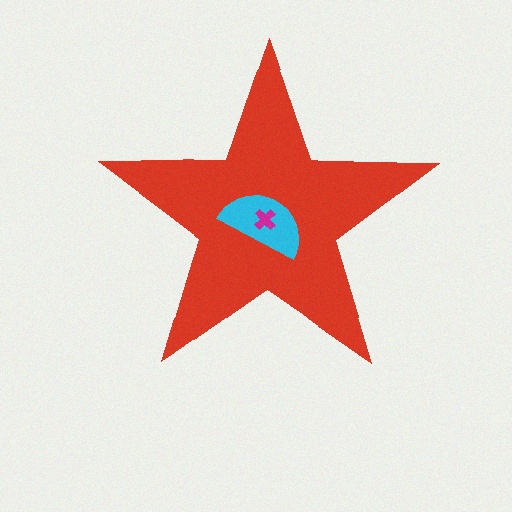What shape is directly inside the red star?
The cyan semicircle.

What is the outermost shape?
The red star.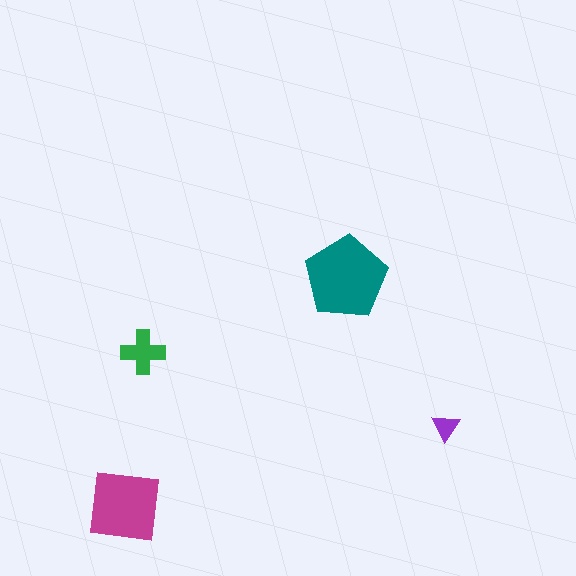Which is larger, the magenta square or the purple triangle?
The magenta square.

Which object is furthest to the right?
The purple triangle is rightmost.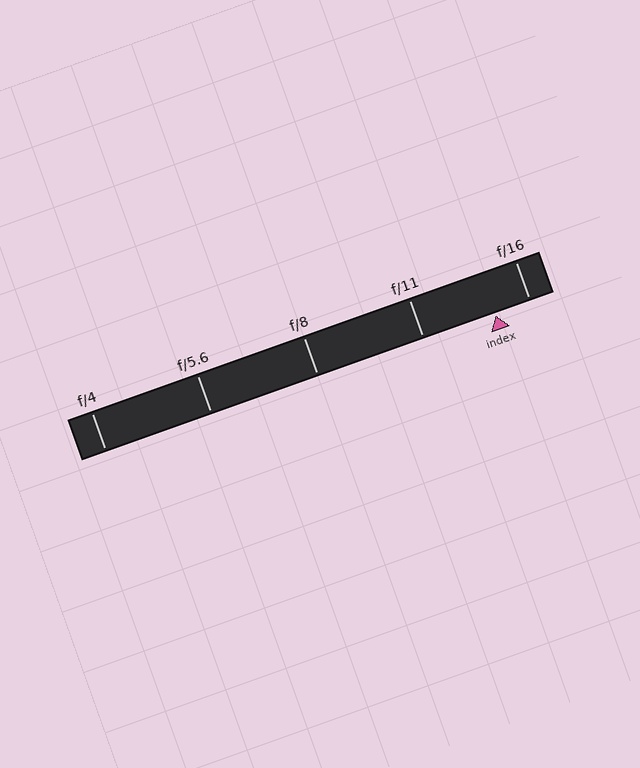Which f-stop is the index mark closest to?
The index mark is closest to f/16.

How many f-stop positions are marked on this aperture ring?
There are 5 f-stop positions marked.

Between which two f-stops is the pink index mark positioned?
The index mark is between f/11 and f/16.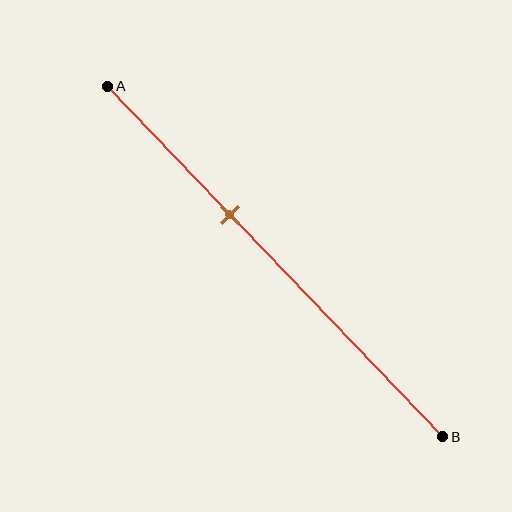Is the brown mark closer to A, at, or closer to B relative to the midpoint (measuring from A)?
The brown mark is closer to point A than the midpoint of segment AB.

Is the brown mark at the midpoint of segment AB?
No, the mark is at about 35% from A, not at the 50% midpoint.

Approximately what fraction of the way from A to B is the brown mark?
The brown mark is approximately 35% of the way from A to B.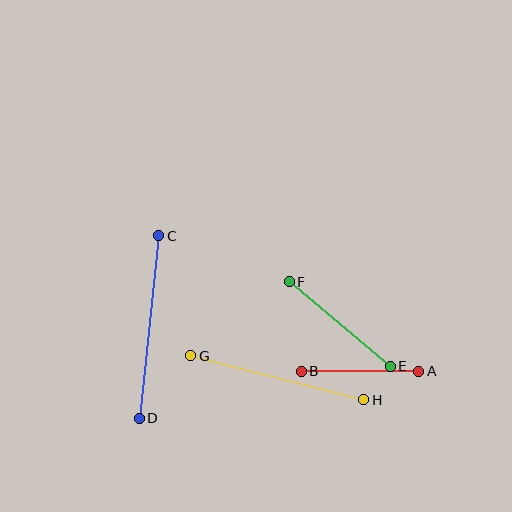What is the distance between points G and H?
The distance is approximately 178 pixels.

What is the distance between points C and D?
The distance is approximately 183 pixels.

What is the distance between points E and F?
The distance is approximately 132 pixels.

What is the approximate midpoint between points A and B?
The midpoint is at approximately (360, 371) pixels.